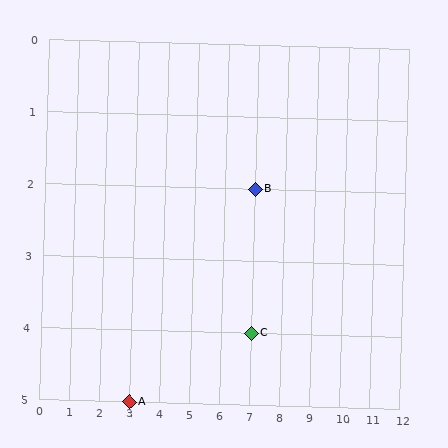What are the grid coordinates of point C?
Point C is at grid coordinates (7, 4).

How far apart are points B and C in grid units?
Points B and C are 2 rows apart.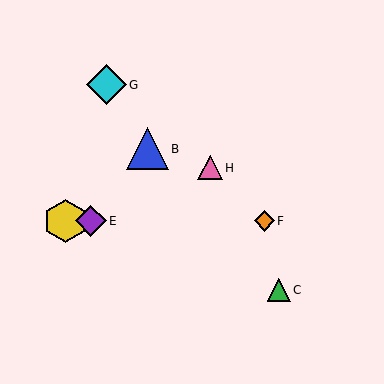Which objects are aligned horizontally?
Objects A, D, E, F are aligned horizontally.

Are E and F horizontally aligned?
Yes, both are at y≈221.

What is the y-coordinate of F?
Object F is at y≈221.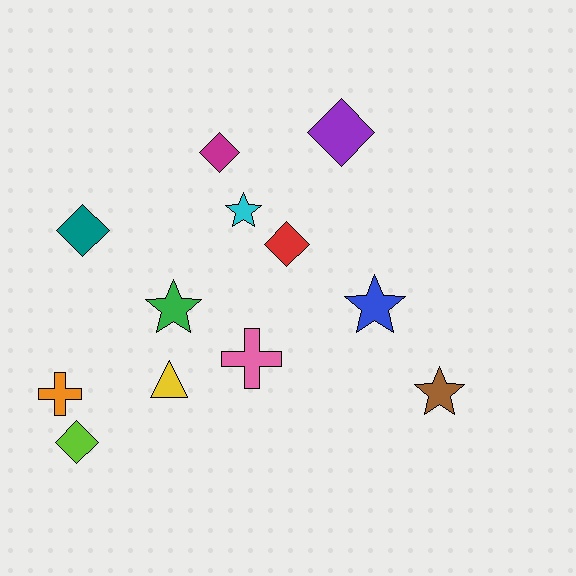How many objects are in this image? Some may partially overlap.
There are 12 objects.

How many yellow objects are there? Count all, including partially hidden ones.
There is 1 yellow object.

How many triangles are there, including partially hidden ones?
There is 1 triangle.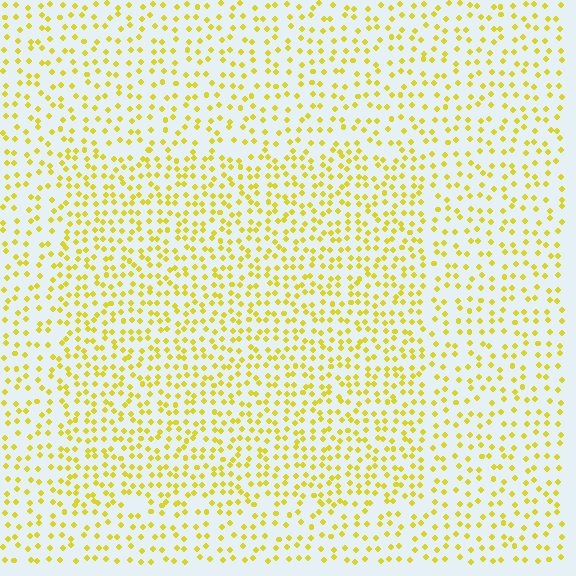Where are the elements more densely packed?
The elements are more densely packed inside the rectangle boundary.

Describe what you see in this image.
The image contains small yellow elements arranged at two different densities. A rectangle-shaped region is visible where the elements are more densely packed than the surrounding area.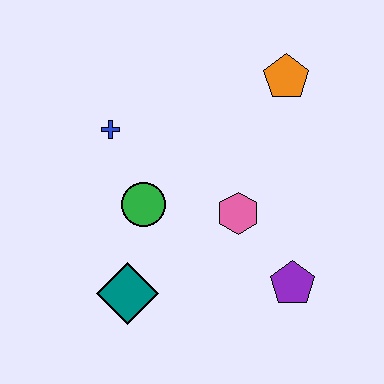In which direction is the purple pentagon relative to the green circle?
The purple pentagon is to the right of the green circle.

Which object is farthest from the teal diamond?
The orange pentagon is farthest from the teal diamond.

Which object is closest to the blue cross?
The green circle is closest to the blue cross.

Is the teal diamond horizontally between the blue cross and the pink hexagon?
Yes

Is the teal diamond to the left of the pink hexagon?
Yes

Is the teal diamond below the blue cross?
Yes